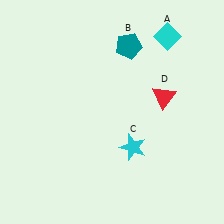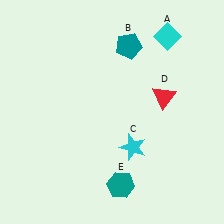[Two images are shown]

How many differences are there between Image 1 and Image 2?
There is 1 difference between the two images.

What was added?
A teal hexagon (E) was added in Image 2.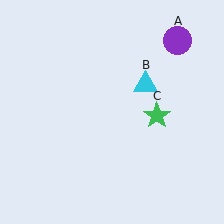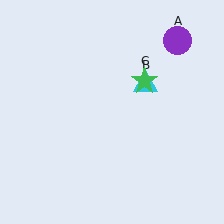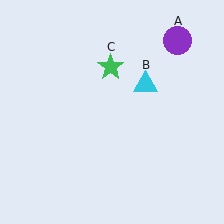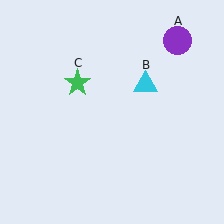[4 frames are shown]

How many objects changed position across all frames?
1 object changed position: green star (object C).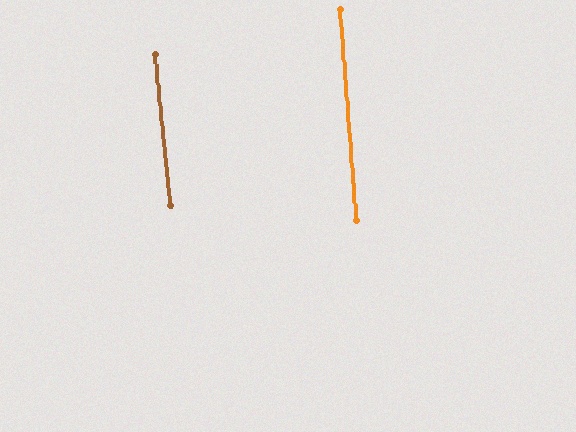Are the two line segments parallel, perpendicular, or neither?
Parallel — their directions differ by only 1.1°.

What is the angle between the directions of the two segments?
Approximately 1 degree.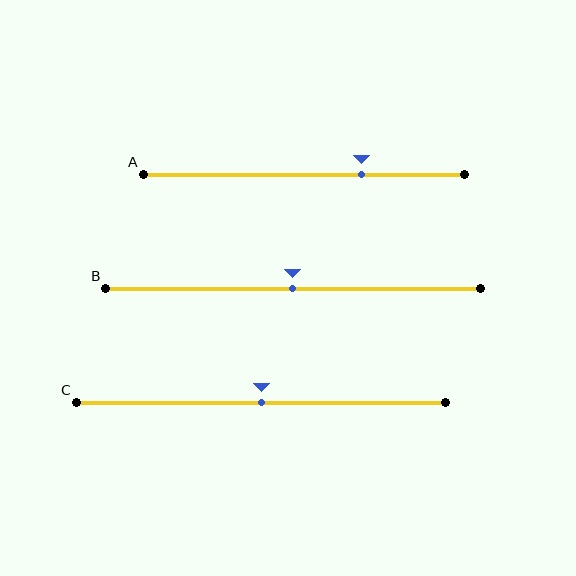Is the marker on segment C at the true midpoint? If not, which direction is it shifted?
Yes, the marker on segment C is at the true midpoint.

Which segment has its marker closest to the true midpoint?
Segment B has its marker closest to the true midpoint.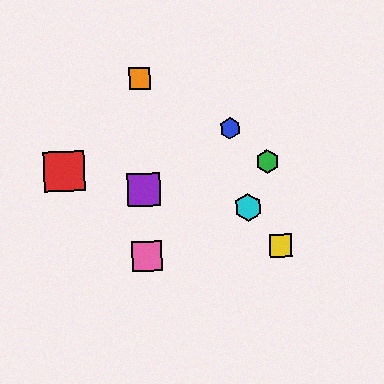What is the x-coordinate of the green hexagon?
The green hexagon is at x≈268.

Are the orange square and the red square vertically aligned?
No, the orange square is at x≈140 and the red square is at x≈64.